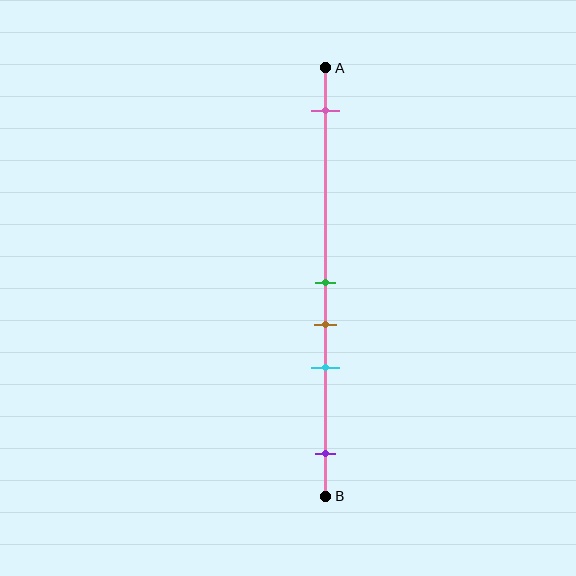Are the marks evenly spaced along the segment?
No, the marks are not evenly spaced.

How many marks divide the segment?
There are 5 marks dividing the segment.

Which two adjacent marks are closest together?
The green and brown marks are the closest adjacent pair.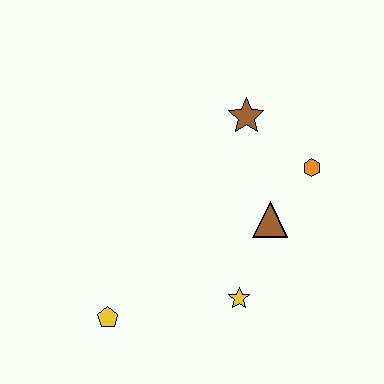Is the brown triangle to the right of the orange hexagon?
No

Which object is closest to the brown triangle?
The orange hexagon is closest to the brown triangle.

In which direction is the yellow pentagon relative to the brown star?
The yellow pentagon is below the brown star.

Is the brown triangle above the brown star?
No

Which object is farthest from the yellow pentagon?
The orange hexagon is farthest from the yellow pentagon.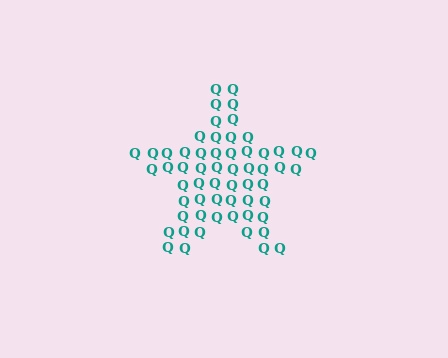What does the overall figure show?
The overall figure shows a star.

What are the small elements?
The small elements are letter Q's.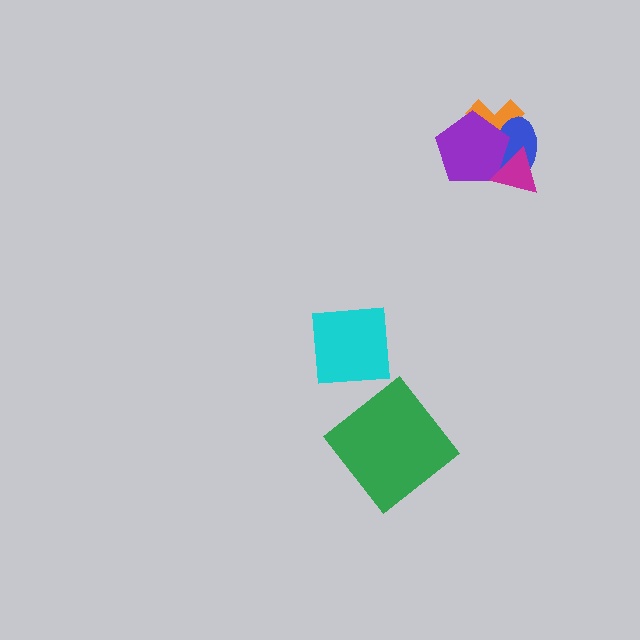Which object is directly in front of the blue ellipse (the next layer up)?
The purple pentagon is directly in front of the blue ellipse.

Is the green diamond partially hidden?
No, no other shape covers it.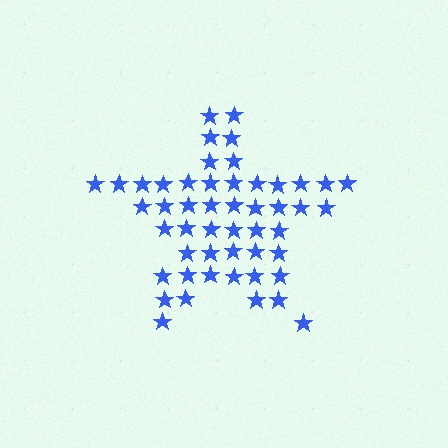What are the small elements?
The small elements are stars.